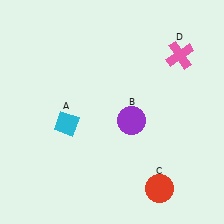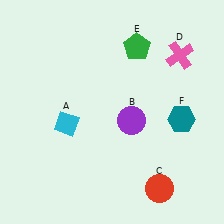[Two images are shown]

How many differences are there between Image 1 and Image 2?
There are 2 differences between the two images.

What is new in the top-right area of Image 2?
A green pentagon (E) was added in the top-right area of Image 2.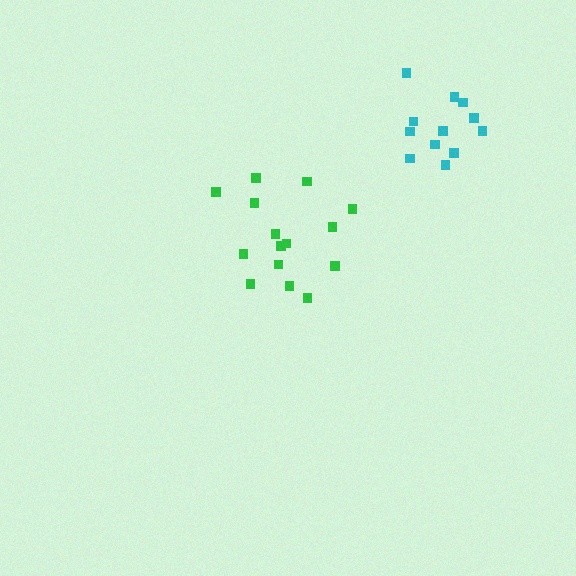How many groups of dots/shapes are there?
There are 2 groups.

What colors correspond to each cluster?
The clusters are colored: green, cyan.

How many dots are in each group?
Group 1: 15 dots, Group 2: 12 dots (27 total).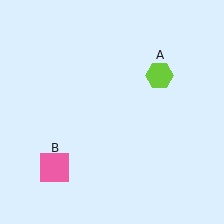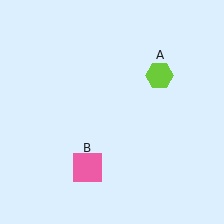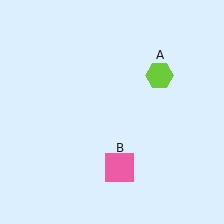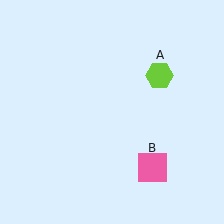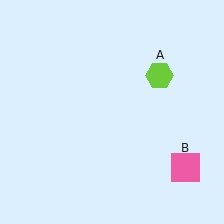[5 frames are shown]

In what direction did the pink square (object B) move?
The pink square (object B) moved right.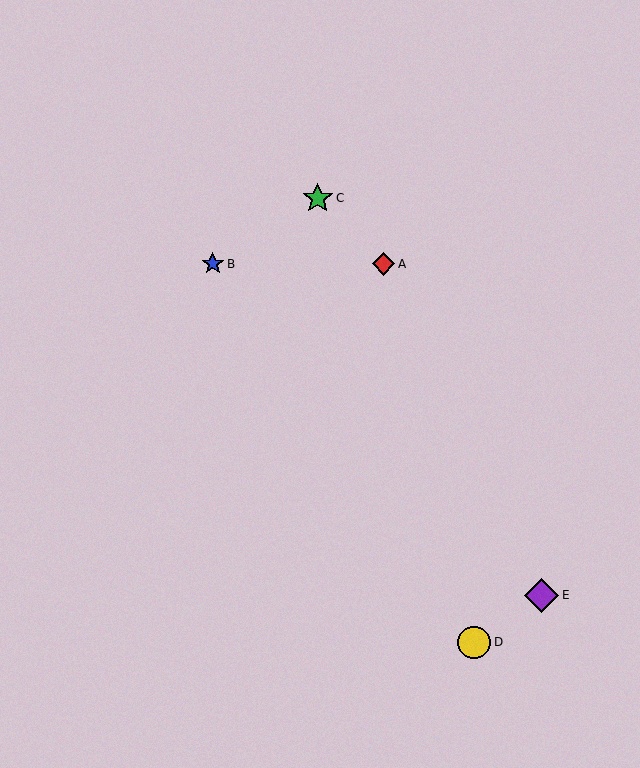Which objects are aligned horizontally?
Objects A, B are aligned horizontally.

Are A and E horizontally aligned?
No, A is at y≈264 and E is at y≈595.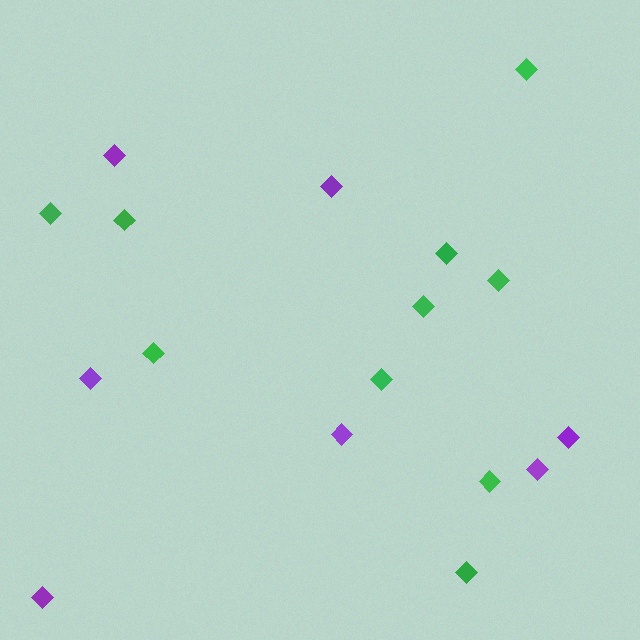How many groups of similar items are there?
There are 2 groups: one group of green diamonds (10) and one group of purple diamonds (7).